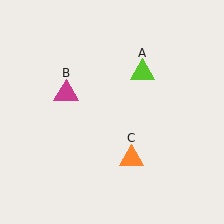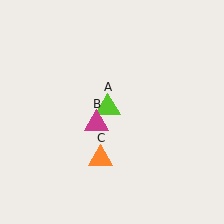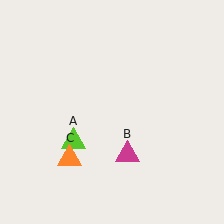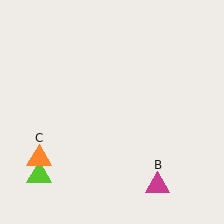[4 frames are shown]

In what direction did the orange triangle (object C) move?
The orange triangle (object C) moved left.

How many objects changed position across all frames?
3 objects changed position: lime triangle (object A), magenta triangle (object B), orange triangle (object C).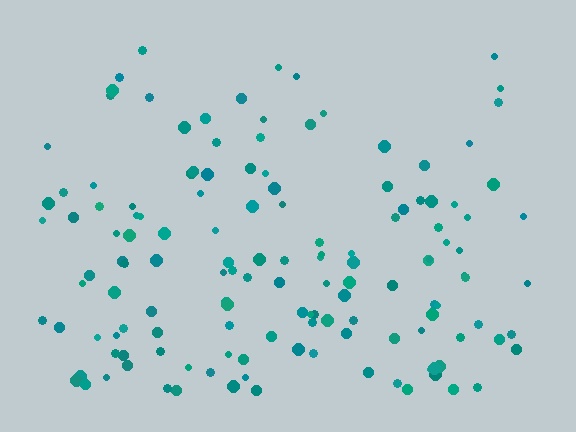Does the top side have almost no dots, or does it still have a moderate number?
Still a moderate number, just noticeably fewer than the bottom.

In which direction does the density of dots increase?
From top to bottom, with the bottom side densest.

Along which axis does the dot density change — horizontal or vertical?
Vertical.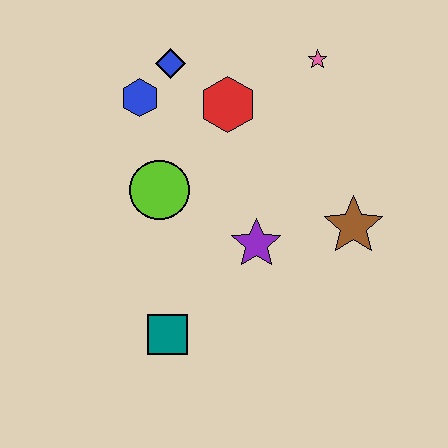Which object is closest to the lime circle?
The blue hexagon is closest to the lime circle.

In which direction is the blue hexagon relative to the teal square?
The blue hexagon is above the teal square.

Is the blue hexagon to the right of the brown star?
No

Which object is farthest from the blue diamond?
The teal square is farthest from the blue diamond.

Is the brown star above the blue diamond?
No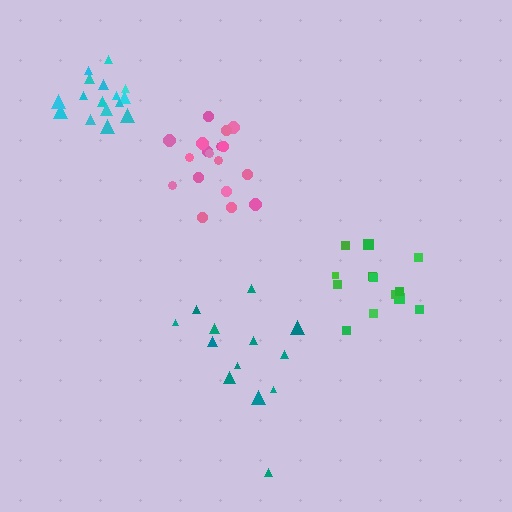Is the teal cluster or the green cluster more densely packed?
Green.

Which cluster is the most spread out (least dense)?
Teal.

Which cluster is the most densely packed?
Cyan.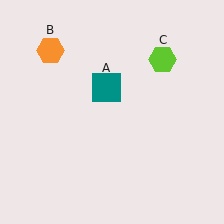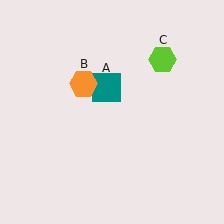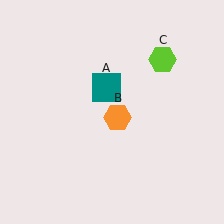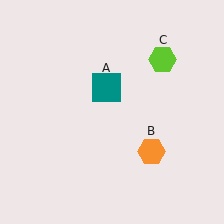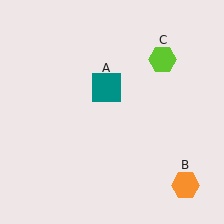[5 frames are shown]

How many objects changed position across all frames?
1 object changed position: orange hexagon (object B).